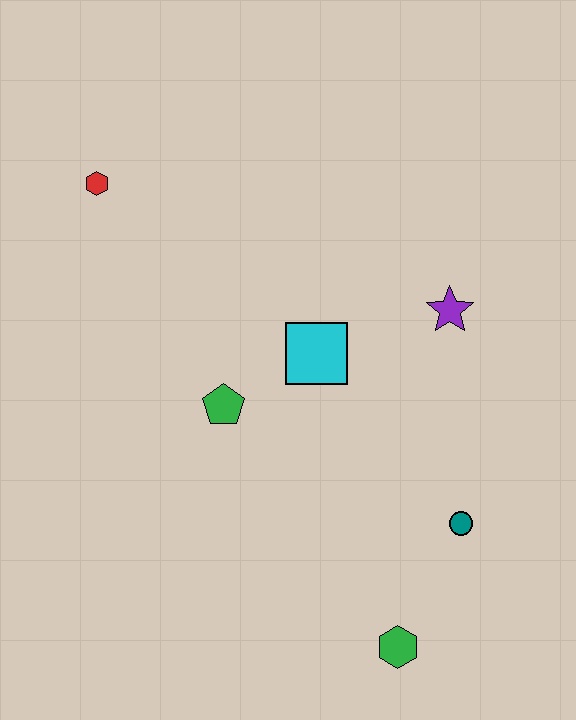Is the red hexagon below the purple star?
No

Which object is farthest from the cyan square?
The green hexagon is farthest from the cyan square.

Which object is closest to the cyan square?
The green pentagon is closest to the cyan square.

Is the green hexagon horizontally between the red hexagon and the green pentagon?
No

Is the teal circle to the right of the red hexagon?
Yes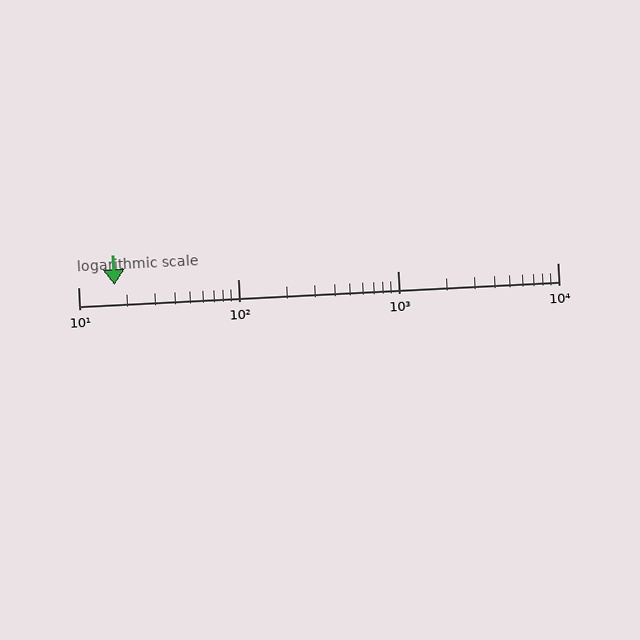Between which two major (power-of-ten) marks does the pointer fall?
The pointer is between 10 and 100.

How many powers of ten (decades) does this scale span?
The scale spans 3 decades, from 10 to 10000.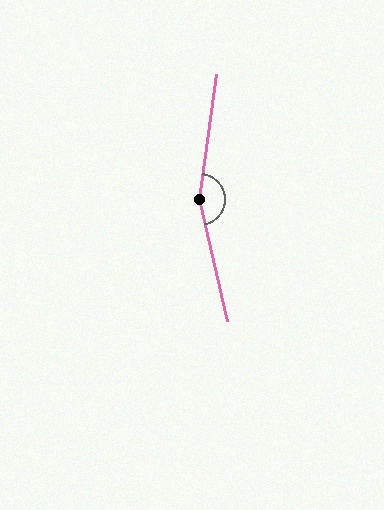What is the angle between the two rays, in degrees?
Approximately 159 degrees.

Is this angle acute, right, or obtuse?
It is obtuse.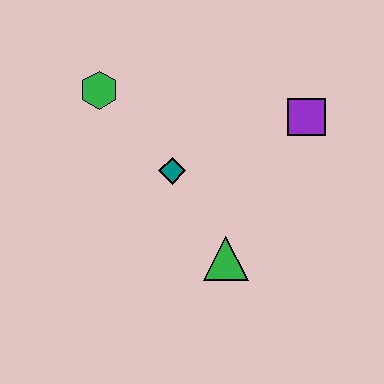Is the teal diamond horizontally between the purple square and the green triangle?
No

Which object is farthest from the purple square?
The green hexagon is farthest from the purple square.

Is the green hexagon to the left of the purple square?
Yes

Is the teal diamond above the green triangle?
Yes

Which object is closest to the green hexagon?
The teal diamond is closest to the green hexagon.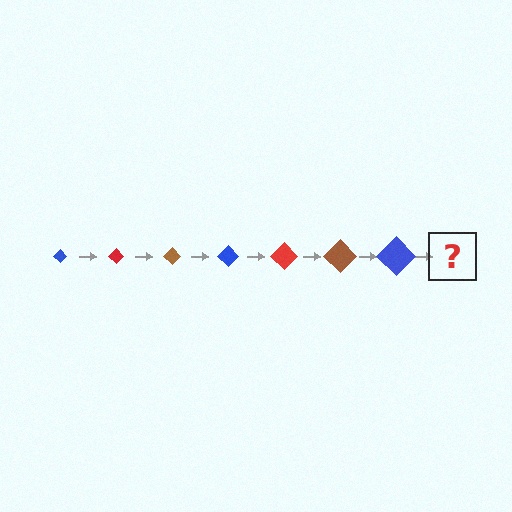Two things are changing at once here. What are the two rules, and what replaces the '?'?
The two rules are that the diamond grows larger each step and the color cycles through blue, red, and brown. The '?' should be a red diamond, larger than the previous one.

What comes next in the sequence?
The next element should be a red diamond, larger than the previous one.